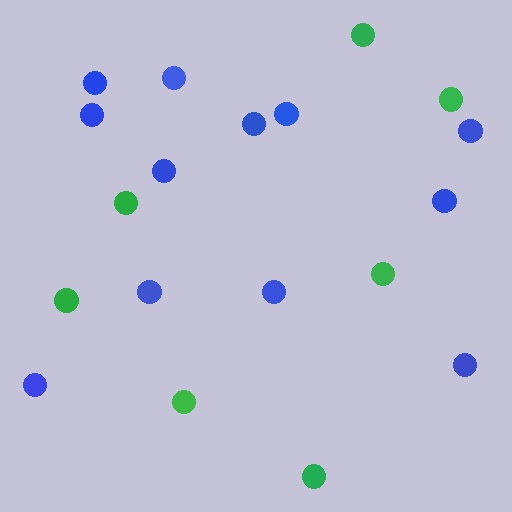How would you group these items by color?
There are 2 groups: one group of blue circles (12) and one group of green circles (7).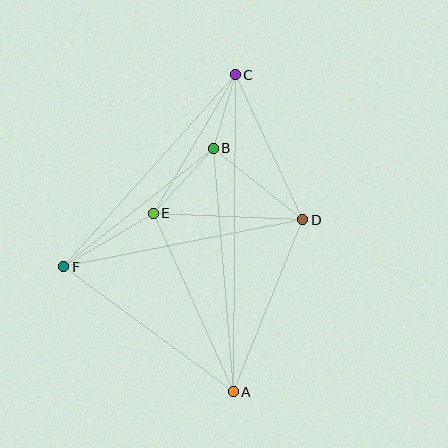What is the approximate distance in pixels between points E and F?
The distance between E and F is approximately 105 pixels.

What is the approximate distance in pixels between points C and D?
The distance between C and D is approximately 160 pixels.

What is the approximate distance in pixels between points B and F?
The distance between B and F is approximately 191 pixels.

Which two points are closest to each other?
Points B and C are closest to each other.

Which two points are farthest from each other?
Points A and C are farthest from each other.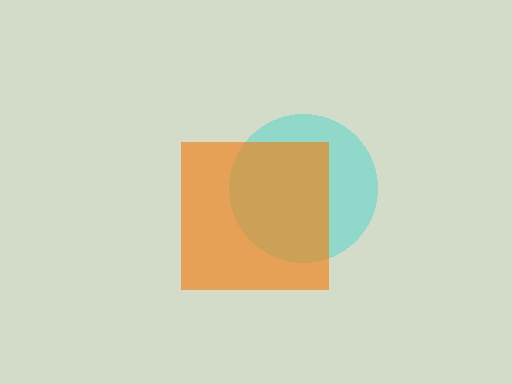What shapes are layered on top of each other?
The layered shapes are: a cyan circle, an orange square.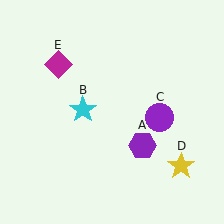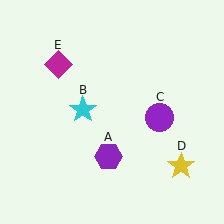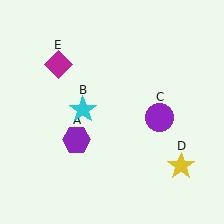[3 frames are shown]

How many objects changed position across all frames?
1 object changed position: purple hexagon (object A).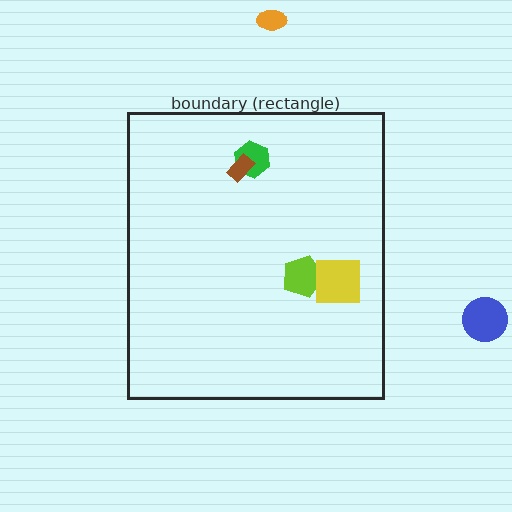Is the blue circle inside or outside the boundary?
Outside.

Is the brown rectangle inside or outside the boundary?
Inside.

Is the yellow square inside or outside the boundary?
Inside.